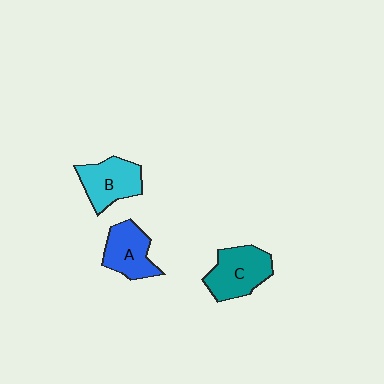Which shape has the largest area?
Shape C (teal).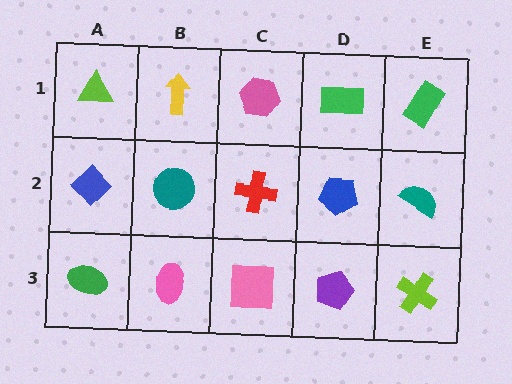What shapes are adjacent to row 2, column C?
A pink hexagon (row 1, column C), a pink square (row 3, column C), a teal circle (row 2, column B), a blue pentagon (row 2, column D).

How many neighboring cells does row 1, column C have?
3.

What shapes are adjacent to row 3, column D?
A blue pentagon (row 2, column D), a pink square (row 3, column C), a lime cross (row 3, column E).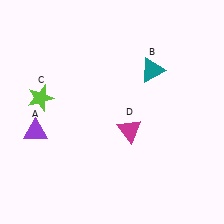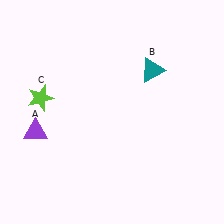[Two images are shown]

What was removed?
The magenta triangle (D) was removed in Image 2.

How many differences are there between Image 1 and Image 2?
There is 1 difference between the two images.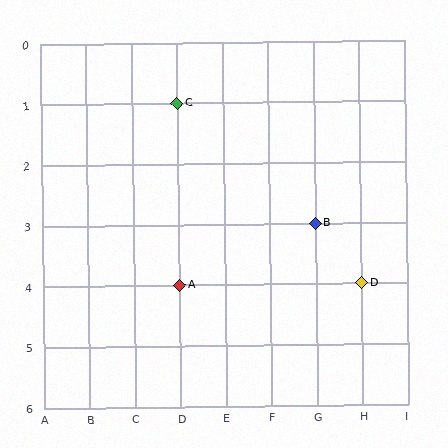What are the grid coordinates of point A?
Point A is at grid coordinates (D, 4).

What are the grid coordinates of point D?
Point D is at grid coordinates (H, 4).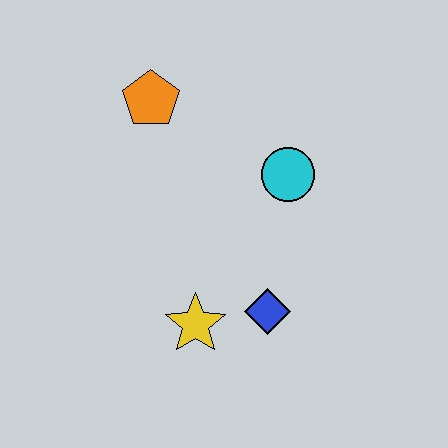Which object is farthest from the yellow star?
The orange pentagon is farthest from the yellow star.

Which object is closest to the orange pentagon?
The cyan circle is closest to the orange pentagon.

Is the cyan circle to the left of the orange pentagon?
No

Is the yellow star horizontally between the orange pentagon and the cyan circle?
Yes